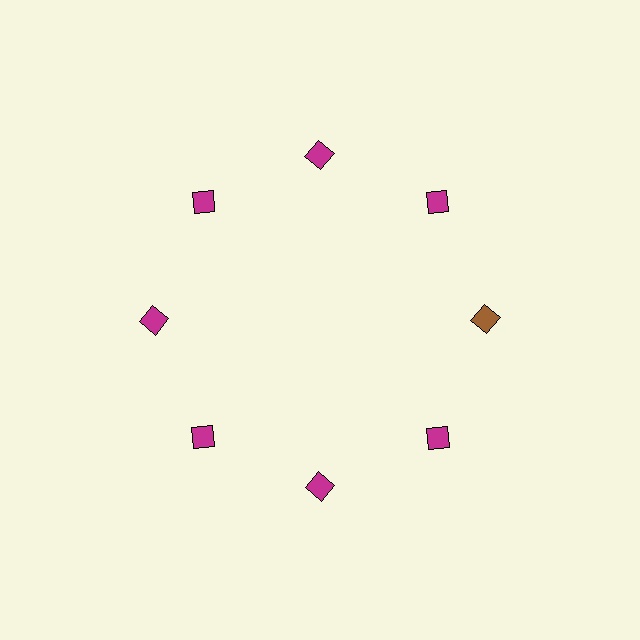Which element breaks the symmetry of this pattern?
The brown diamond at roughly the 3 o'clock position breaks the symmetry. All other shapes are magenta diamonds.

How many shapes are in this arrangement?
There are 8 shapes arranged in a ring pattern.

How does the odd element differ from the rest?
It has a different color: brown instead of magenta.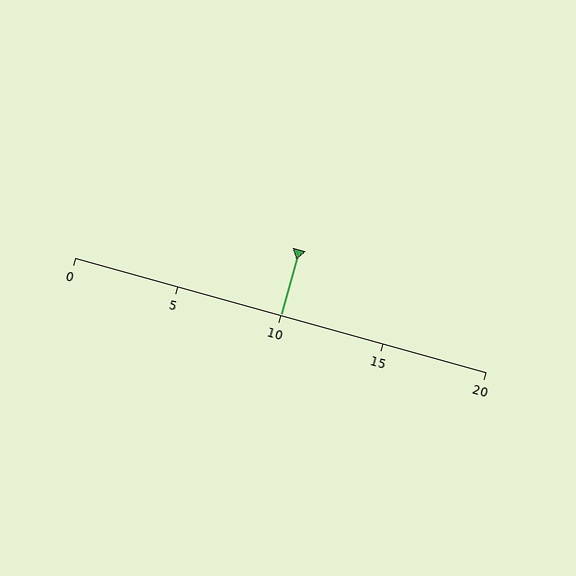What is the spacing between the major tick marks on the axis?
The major ticks are spaced 5 apart.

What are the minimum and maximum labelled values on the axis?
The axis runs from 0 to 20.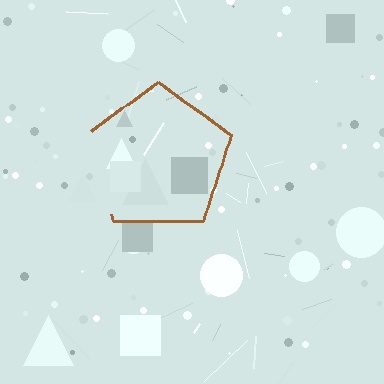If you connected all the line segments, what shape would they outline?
They would outline a pentagon.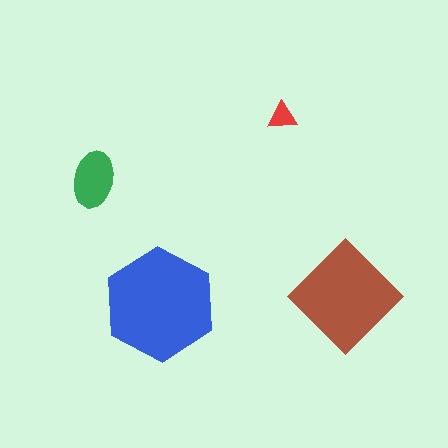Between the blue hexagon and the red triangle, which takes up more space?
The blue hexagon.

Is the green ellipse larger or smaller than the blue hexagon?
Smaller.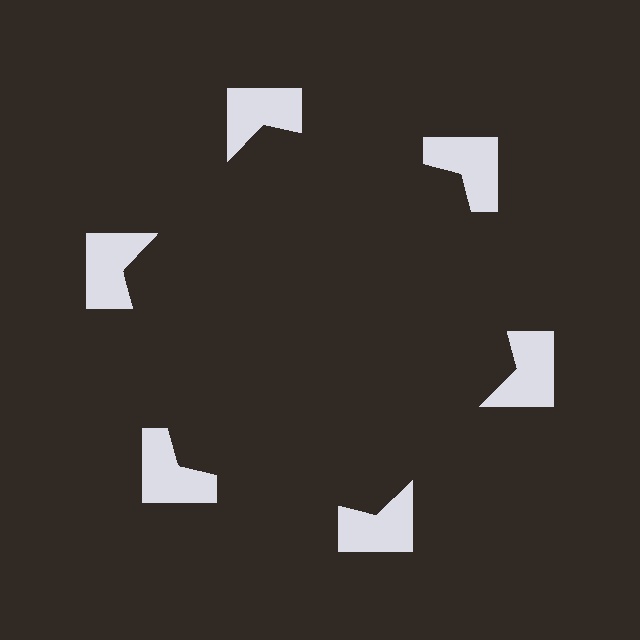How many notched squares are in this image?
There are 6 — one at each vertex of the illusory hexagon.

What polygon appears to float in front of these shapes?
An illusory hexagon — its edges are inferred from the aligned wedge cuts in the notched squares, not physically drawn.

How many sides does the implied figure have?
6 sides.